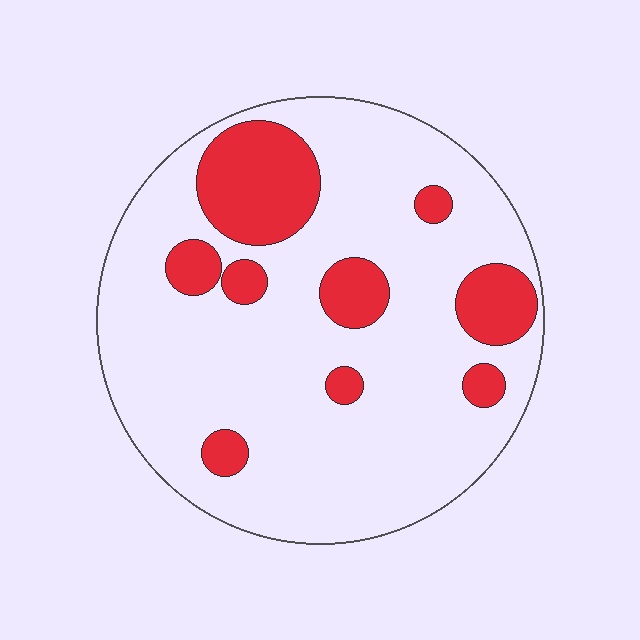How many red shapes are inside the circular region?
9.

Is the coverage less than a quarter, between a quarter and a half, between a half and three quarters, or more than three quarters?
Less than a quarter.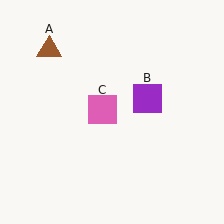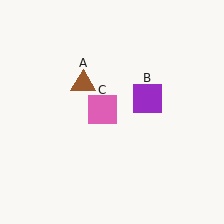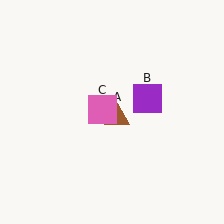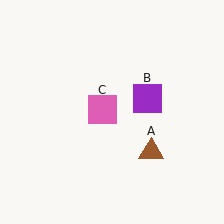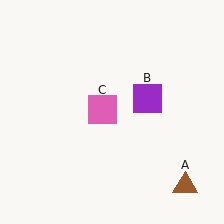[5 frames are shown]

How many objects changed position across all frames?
1 object changed position: brown triangle (object A).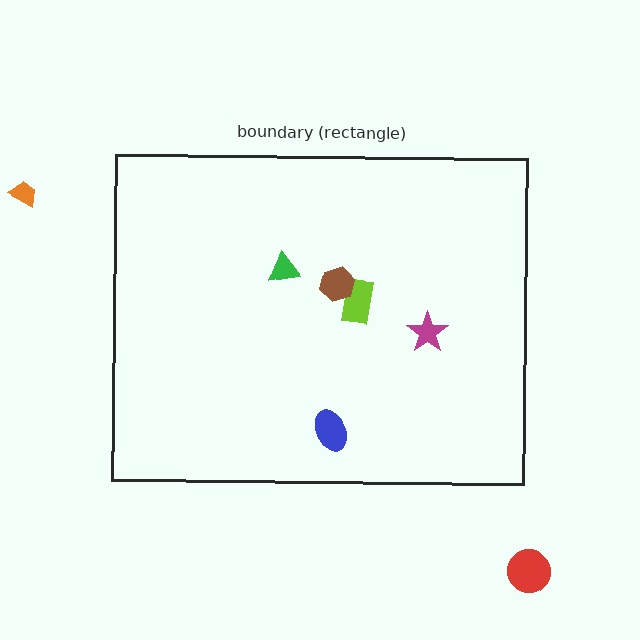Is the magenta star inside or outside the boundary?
Inside.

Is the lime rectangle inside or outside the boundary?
Inside.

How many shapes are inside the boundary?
5 inside, 2 outside.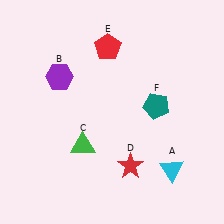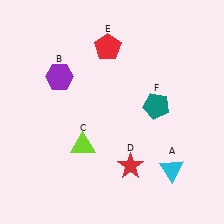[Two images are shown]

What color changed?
The triangle (C) changed from green in Image 1 to lime in Image 2.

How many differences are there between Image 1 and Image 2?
There is 1 difference between the two images.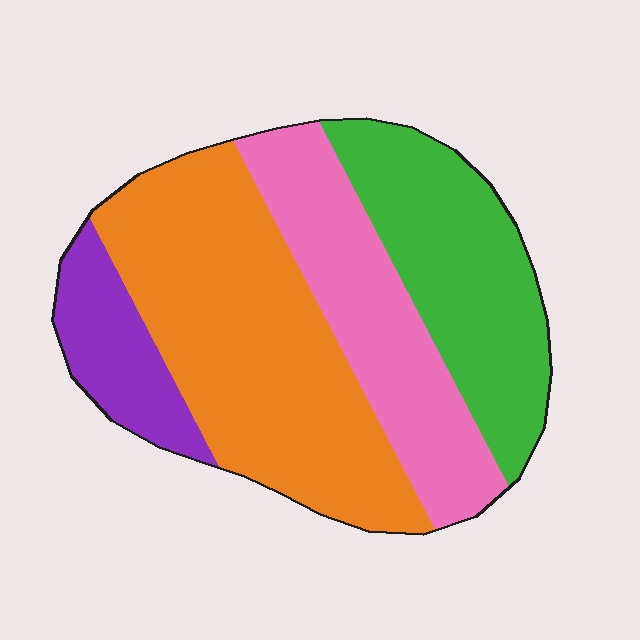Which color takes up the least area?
Purple, at roughly 10%.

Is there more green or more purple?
Green.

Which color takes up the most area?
Orange, at roughly 40%.